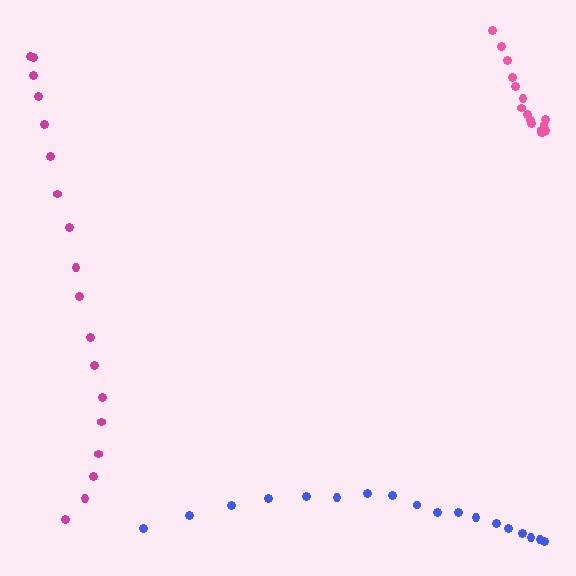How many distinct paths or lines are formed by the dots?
There are 3 distinct paths.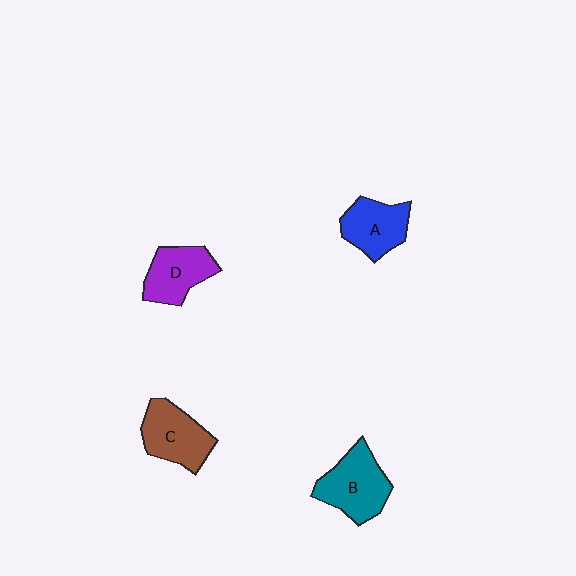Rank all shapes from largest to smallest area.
From largest to smallest: B (teal), C (brown), A (blue), D (purple).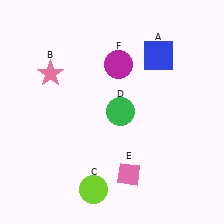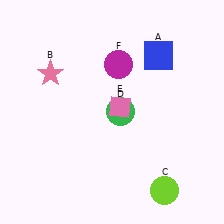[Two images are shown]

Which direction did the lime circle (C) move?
The lime circle (C) moved right.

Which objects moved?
The objects that moved are: the lime circle (C), the pink diamond (E).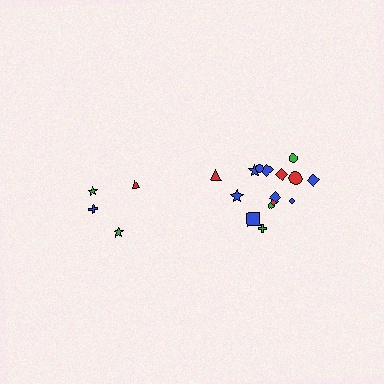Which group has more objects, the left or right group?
The right group.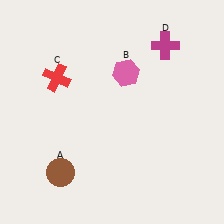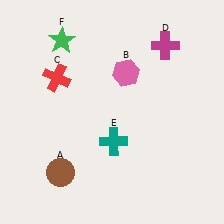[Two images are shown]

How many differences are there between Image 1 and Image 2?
There are 2 differences between the two images.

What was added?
A teal cross (E), a green star (F) were added in Image 2.